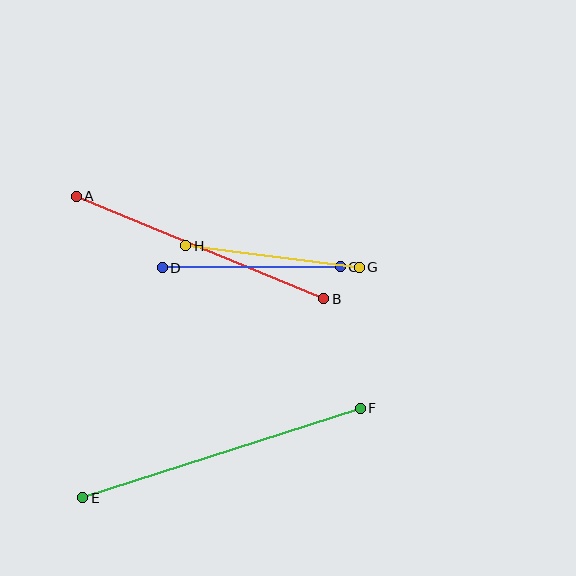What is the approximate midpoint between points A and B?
The midpoint is at approximately (200, 247) pixels.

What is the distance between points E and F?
The distance is approximately 292 pixels.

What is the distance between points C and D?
The distance is approximately 178 pixels.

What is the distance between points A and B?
The distance is approximately 268 pixels.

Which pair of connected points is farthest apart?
Points E and F are farthest apart.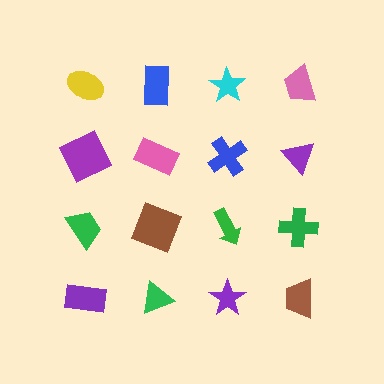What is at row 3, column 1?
A green trapezoid.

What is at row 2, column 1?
A purple square.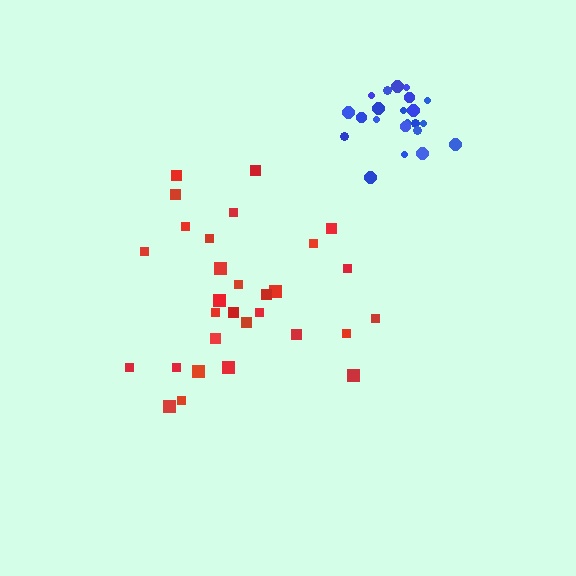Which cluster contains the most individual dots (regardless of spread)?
Red (30).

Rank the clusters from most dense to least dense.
blue, red.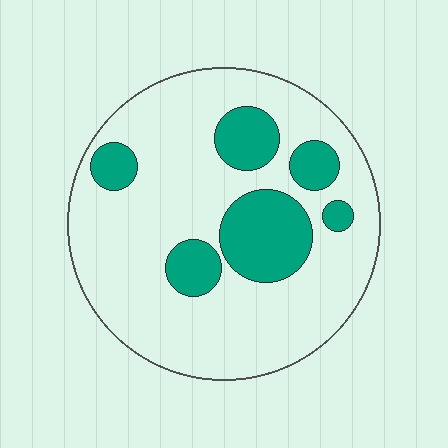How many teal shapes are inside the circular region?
6.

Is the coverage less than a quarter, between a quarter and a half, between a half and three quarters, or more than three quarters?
Less than a quarter.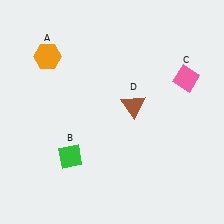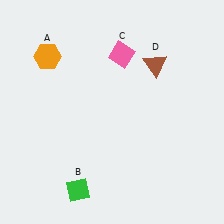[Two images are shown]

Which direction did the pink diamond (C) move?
The pink diamond (C) moved left.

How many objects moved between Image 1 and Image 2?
3 objects moved between the two images.